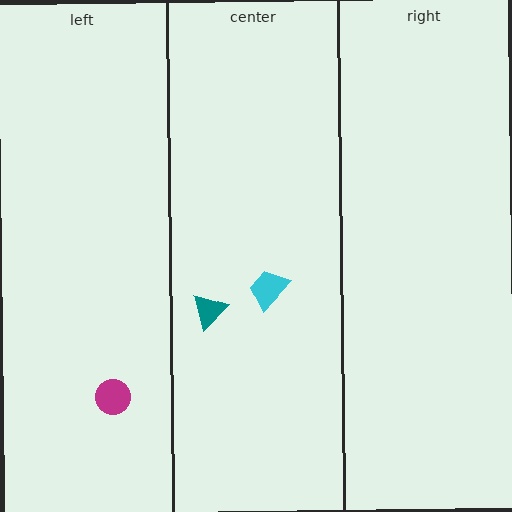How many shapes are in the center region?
2.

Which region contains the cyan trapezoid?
The center region.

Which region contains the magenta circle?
The left region.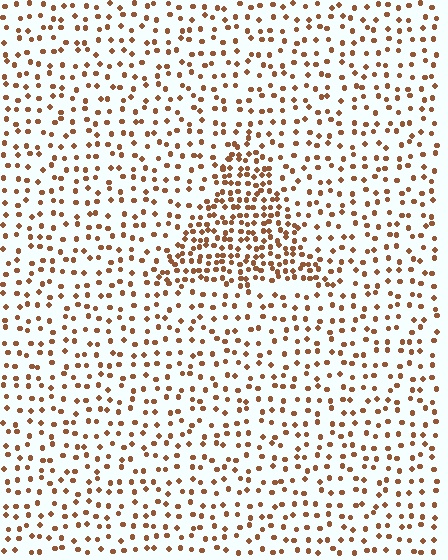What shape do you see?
I see a triangle.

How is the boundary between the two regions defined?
The boundary is defined by a change in element density (approximately 2.2x ratio). All elements are the same color, size, and shape.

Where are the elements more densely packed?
The elements are more densely packed inside the triangle boundary.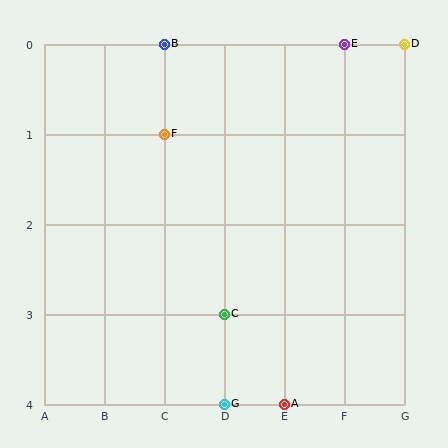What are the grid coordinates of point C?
Point C is at grid coordinates (D, 3).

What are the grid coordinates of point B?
Point B is at grid coordinates (C, 0).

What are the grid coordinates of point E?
Point E is at grid coordinates (F, 0).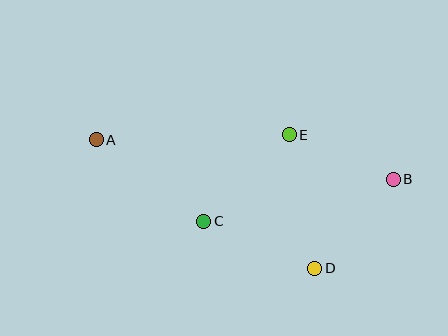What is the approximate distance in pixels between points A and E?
The distance between A and E is approximately 193 pixels.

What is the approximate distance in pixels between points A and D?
The distance between A and D is approximately 253 pixels.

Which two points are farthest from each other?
Points A and B are farthest from each other.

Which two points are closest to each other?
Points B and E are closest to each other.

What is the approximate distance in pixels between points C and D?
The distance between C and D is approximately 120 pixels.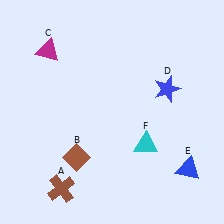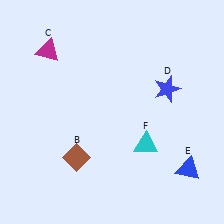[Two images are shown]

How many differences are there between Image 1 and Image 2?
There is 1 difference between the two images.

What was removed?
The brown cross (A) was removed in Image 2.